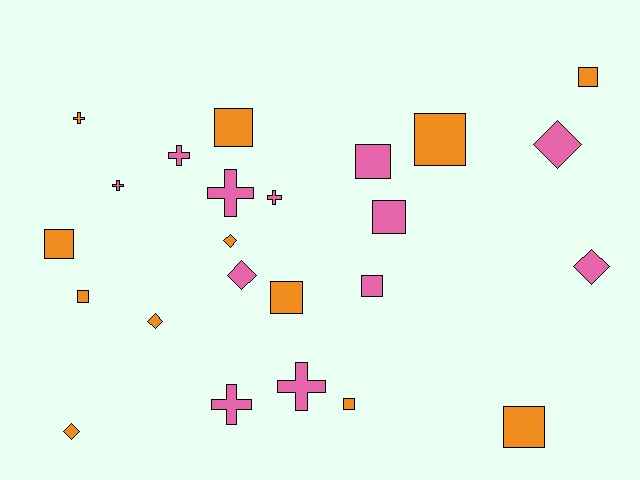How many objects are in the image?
There are 24 objects.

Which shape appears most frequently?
Square, with 11 objects.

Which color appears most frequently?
Pink, with 12 objects.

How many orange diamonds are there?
There are 3 orange diamonds.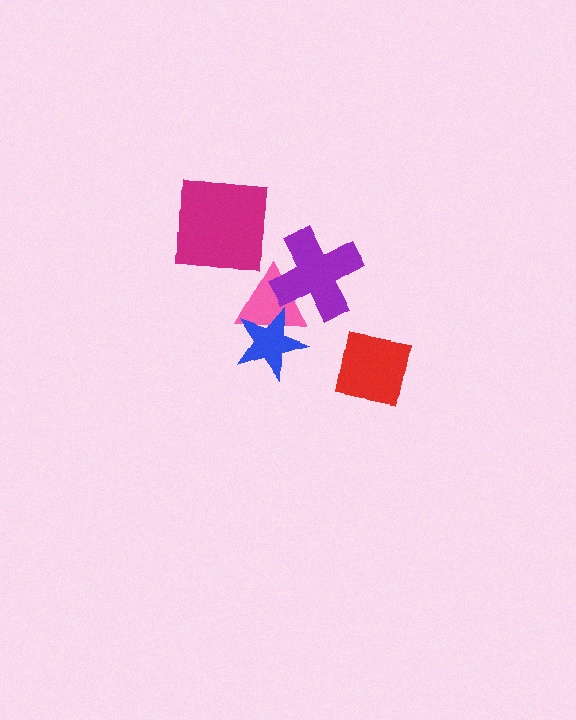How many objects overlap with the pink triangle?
2 objects overlap with the pink triangle.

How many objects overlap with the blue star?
1 object overlaps with the blue star.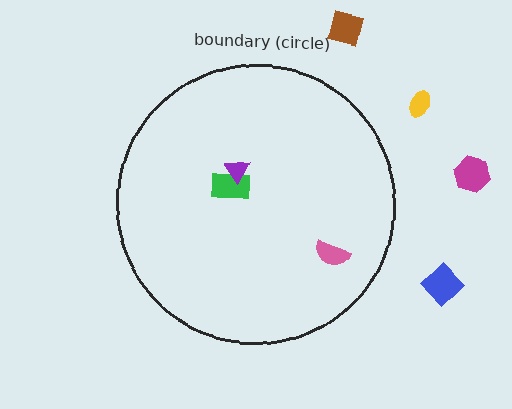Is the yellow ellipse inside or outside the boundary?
Outside.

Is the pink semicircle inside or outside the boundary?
Inside.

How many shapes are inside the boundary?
3 inside, 4 outside.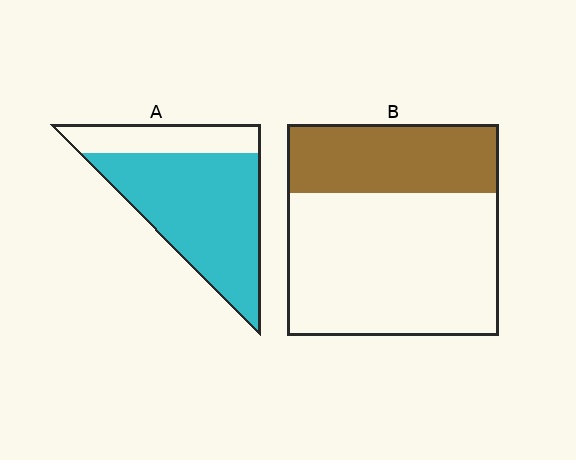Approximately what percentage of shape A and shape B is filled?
A is approximately 75% and B is approximately 35%.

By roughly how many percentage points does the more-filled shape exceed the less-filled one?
By roughly 40 percentage points (A over B).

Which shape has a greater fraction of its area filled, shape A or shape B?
Shape A.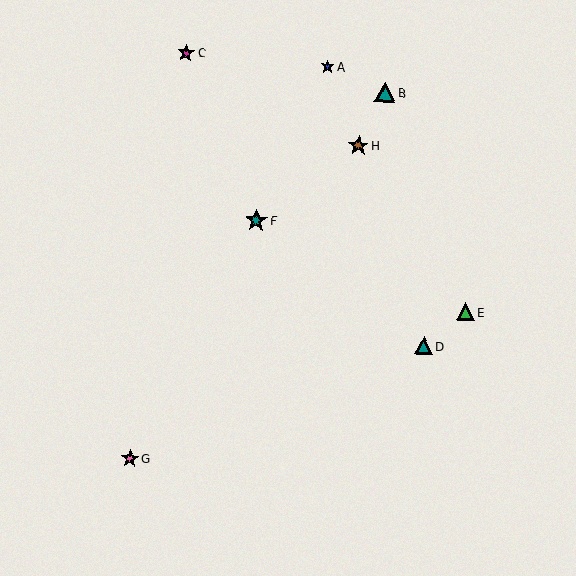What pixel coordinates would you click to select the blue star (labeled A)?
Click at (328, 66) to select the blue star A.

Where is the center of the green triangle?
The center of the green triangle is at (465, 312).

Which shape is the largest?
The teal star (labeled F) is the largest.